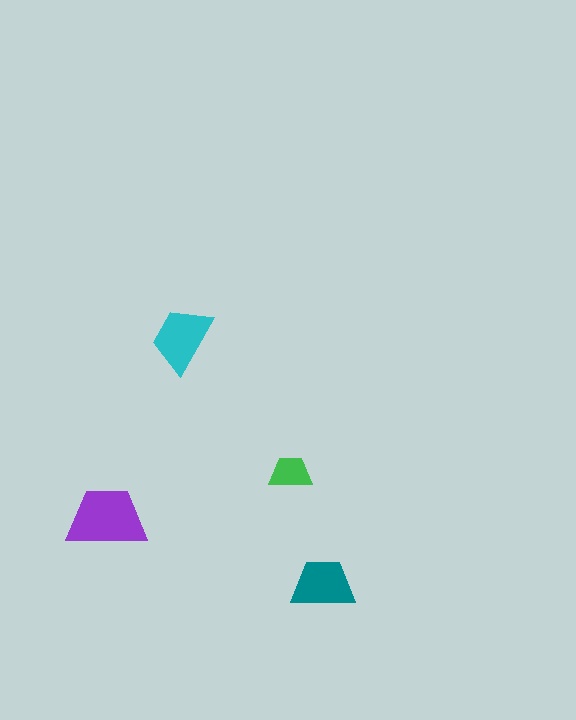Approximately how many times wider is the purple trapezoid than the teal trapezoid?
About 1.5 times wider.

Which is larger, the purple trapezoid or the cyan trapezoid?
The purple one.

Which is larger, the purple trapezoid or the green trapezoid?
The purple one.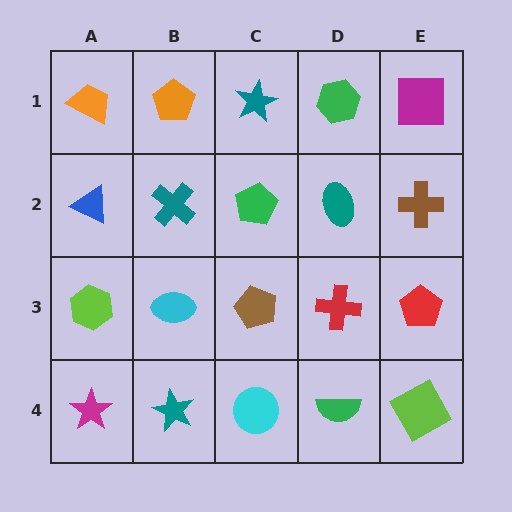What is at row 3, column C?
A brown pentagon.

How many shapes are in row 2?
5 shapes.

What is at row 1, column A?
An orange trapezoid.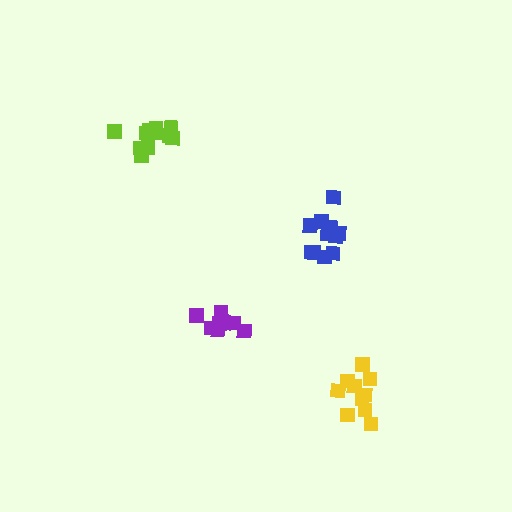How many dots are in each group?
Group 1: 11 dots, Group 2: 12 dots, Group 3: 10 dots, Group 4: 10 dots (43 total).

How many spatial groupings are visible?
There are 4 spatial groupings.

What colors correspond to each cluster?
The clusters are colored: blue, lime, yellow, purple.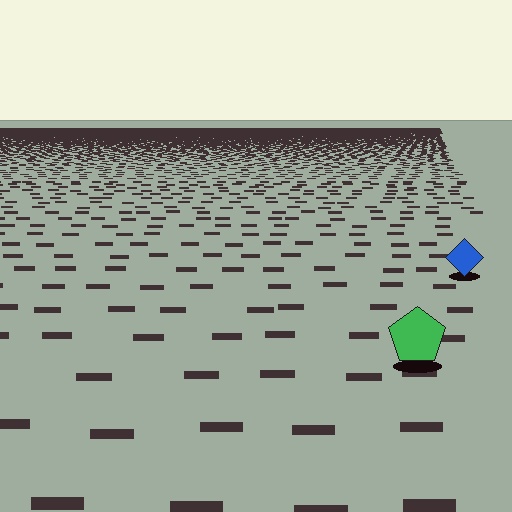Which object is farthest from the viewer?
The blue diamond is farthest from the viewer. It appears smaller and the ground texture around it is denser.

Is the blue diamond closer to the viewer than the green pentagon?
No. The green pentagon is closer — you can tell from the texture gradient: the ground texture is coarser near it.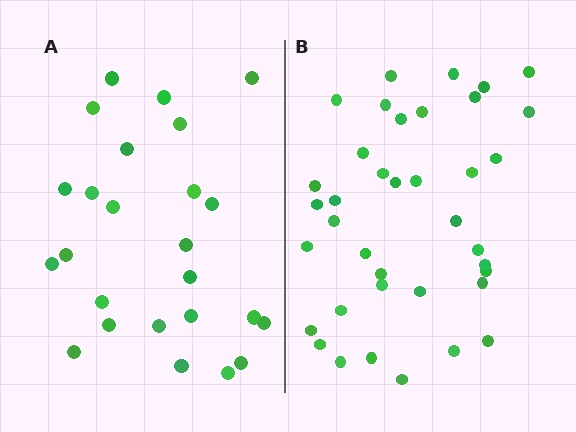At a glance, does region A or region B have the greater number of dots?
Region B (the right region) has more dots.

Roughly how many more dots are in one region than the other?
Region B has approximately 15 more dots than region A.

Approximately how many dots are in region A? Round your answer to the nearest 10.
About 20 dots. (The exact count is 25, which rounds to 20.)